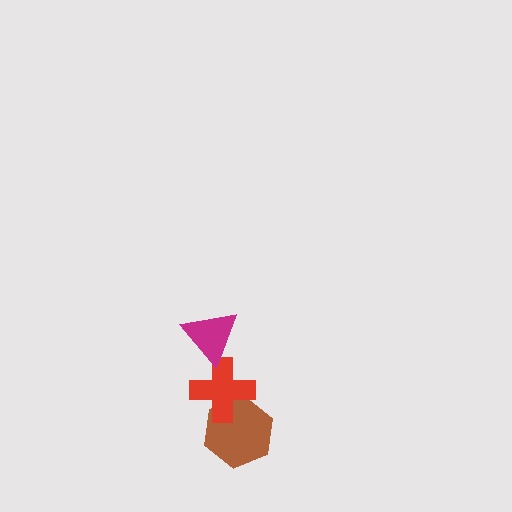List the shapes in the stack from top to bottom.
From top to bottom: the magenta triangle, the red cross, the brown hexagon.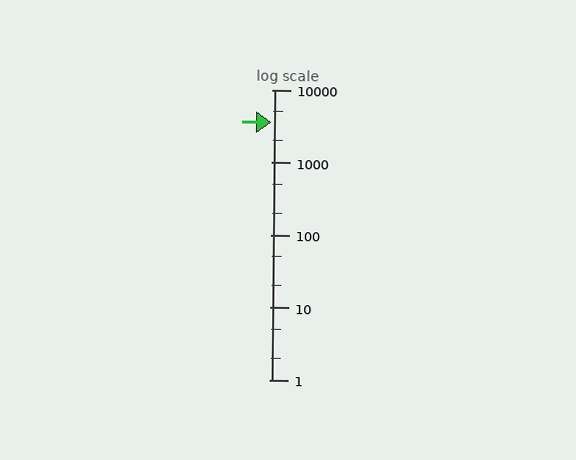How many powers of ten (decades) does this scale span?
The scale spans 4 decades, from 1 to 10000.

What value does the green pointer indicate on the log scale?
The pointer indicates approximately 3600.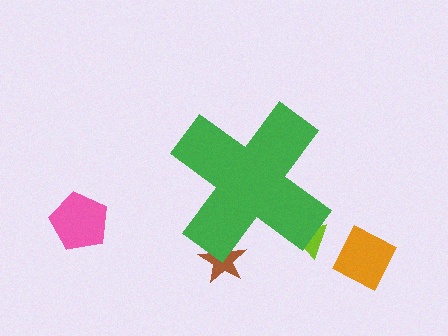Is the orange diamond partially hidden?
No, the orange diamond is fully visible.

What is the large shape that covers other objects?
A green cross.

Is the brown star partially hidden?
Yes, the brown star is partially hidden behind the green cross.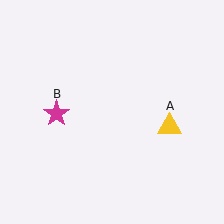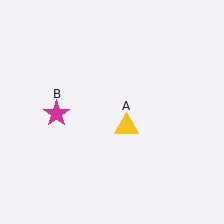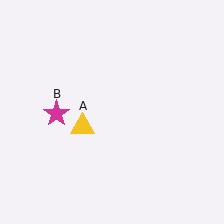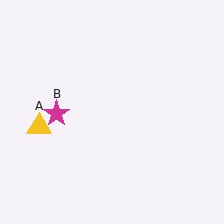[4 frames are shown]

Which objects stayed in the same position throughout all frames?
Magenta star (object B) remained stationary.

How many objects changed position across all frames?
1 object changed position: yellow triangle (object A).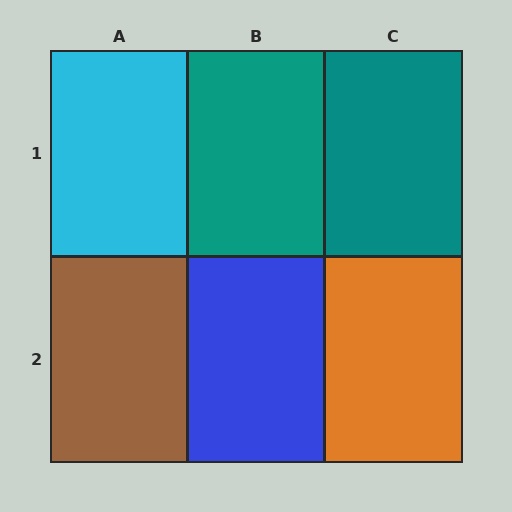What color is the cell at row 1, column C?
Teal.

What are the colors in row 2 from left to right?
Brown, blue, orange.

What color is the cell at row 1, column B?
Teal.